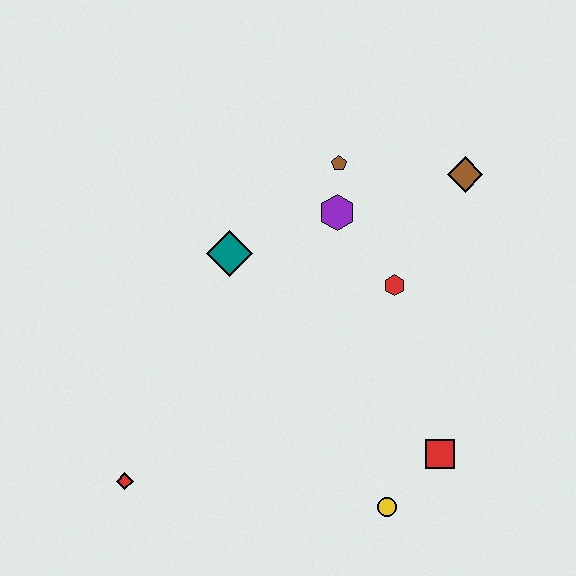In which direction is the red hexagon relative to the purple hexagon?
The red hexagon is below the purple hexagon.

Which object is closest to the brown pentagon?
The purple hexagon is closest to the brown pentagon.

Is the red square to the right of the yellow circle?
Yes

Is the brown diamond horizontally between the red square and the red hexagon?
No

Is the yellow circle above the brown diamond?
No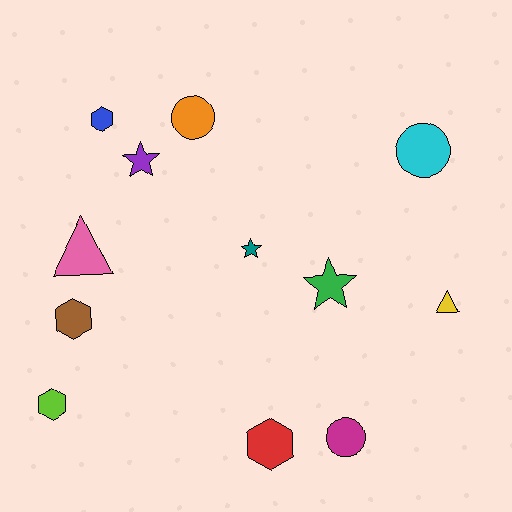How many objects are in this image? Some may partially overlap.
There are 12 objects.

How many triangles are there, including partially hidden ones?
There are 2 triangles.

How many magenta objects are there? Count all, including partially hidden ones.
There is 1 magenta object.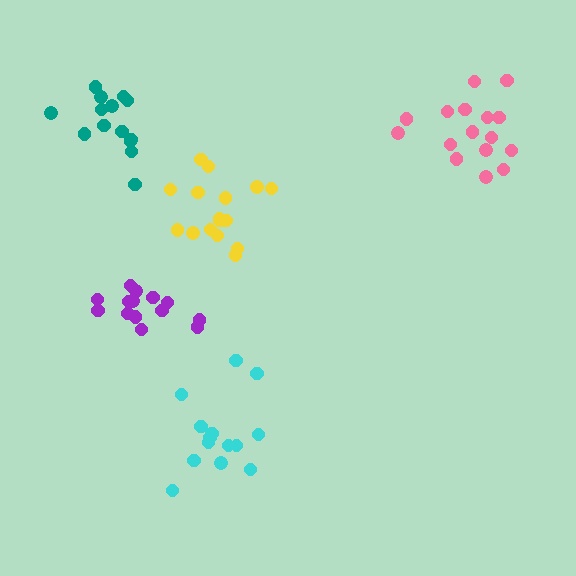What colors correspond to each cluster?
The clusters are colored: cyan, pink, yellow, teal, purple.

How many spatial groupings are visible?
There are 5 spatial groupings.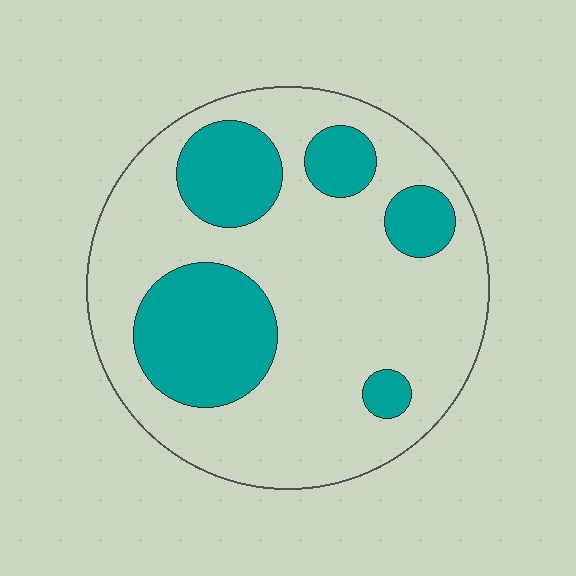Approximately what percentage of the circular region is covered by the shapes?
Approximately 30%.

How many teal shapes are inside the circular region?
5.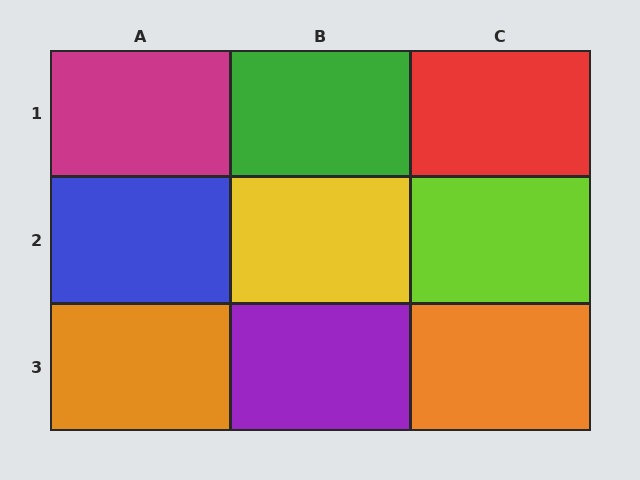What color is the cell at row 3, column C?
Orange.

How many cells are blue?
1 cell is blue.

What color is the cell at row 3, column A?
Orange.